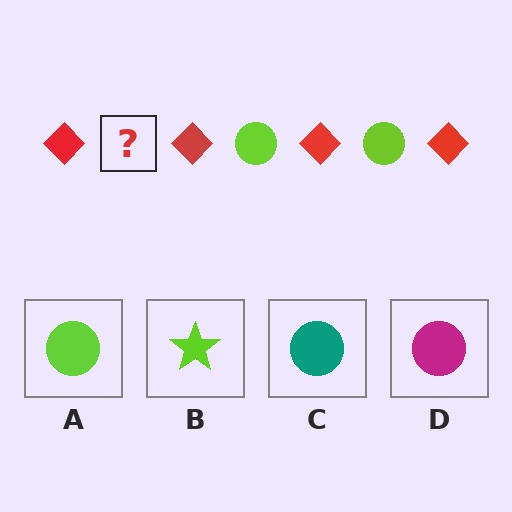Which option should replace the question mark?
Option A.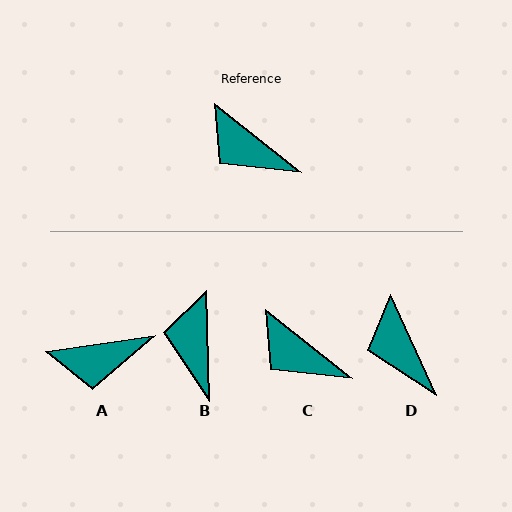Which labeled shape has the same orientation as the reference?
C.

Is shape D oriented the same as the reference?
No, it is off by about 27 degrees.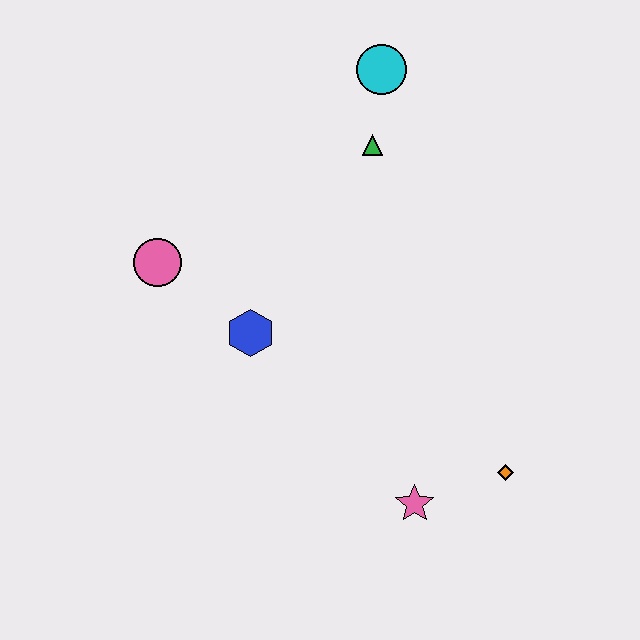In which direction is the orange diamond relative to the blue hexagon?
The orange diamond is to the right of the blue hexagon.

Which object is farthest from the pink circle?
The orange diamond is farthest from the pink circle.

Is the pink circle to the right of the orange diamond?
No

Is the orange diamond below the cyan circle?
Yes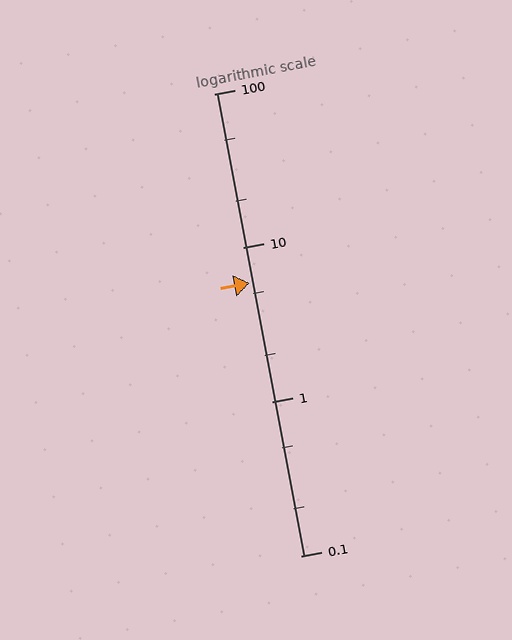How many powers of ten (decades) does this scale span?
The scale spans 3 decades, from 0.1 to 100.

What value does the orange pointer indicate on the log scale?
The pointer indicates approximately 5.9.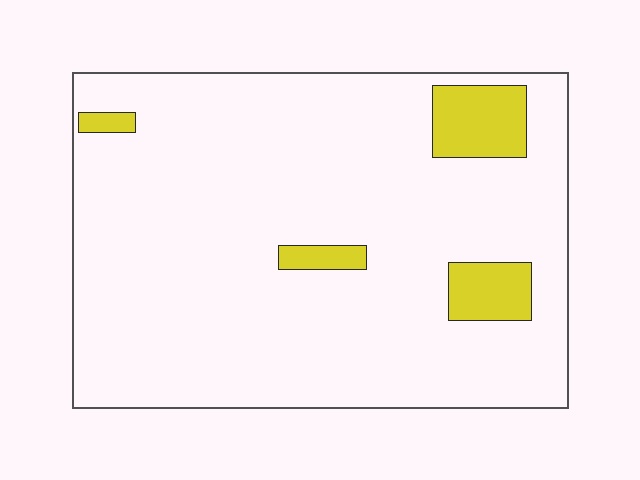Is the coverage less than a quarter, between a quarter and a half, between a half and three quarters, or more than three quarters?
Less than a quarter.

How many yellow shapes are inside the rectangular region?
4.